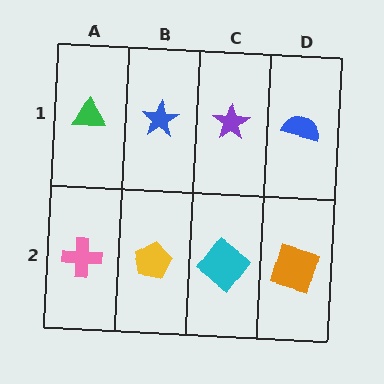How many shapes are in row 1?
4 shapes.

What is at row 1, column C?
A purple star.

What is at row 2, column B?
A yellow pentagon.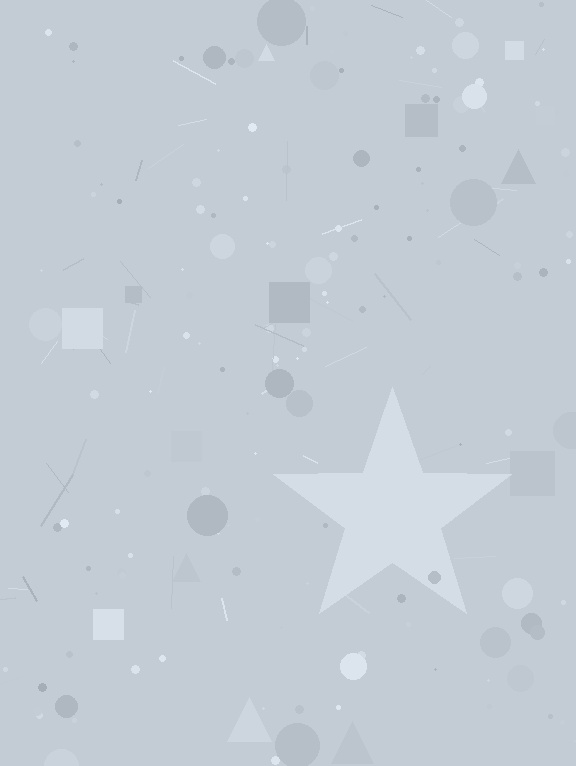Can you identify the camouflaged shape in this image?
The camouflaged shape is a star.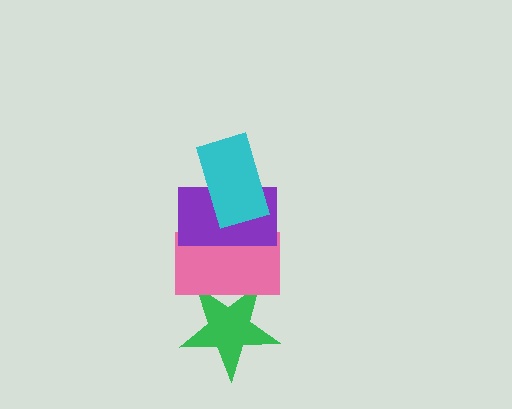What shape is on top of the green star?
The pink rectangle is on top of the green star.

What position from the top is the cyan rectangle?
The cyan rectangle is 1st from the top.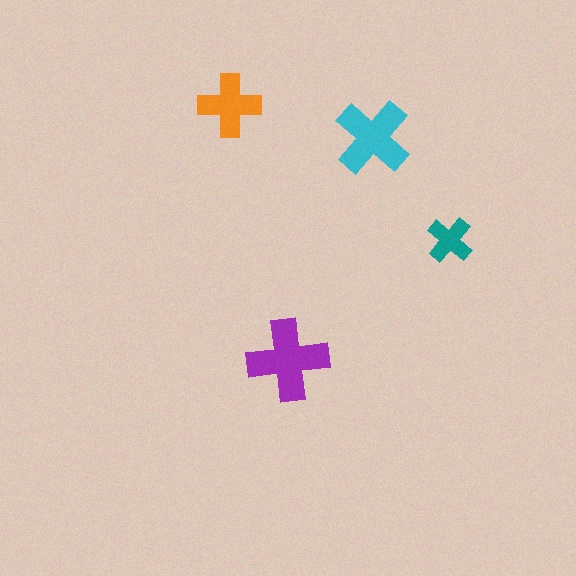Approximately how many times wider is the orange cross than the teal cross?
About 1.5 times wider.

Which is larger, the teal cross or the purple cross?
The purple one.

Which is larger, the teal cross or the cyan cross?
The cyan one.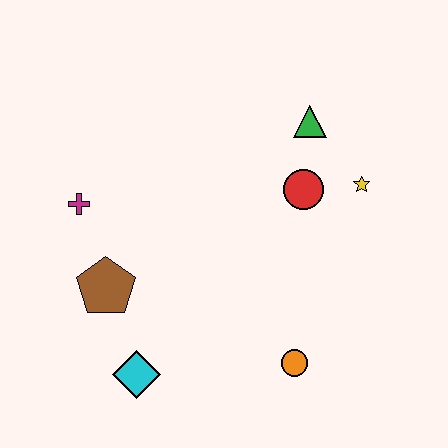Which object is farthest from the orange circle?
The magenta cross is farthest from the orange circle.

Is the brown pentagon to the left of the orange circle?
Yes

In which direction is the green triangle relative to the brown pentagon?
The green triangle is to the right of the brown pentagon.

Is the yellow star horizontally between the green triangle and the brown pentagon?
No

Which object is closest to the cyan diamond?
The brown pentagon is closest to the cyan diamond.